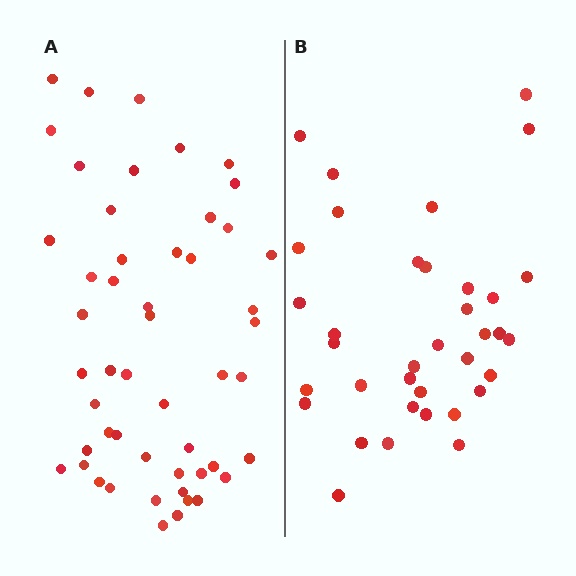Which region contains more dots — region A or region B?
Region A (the left region) has more dots.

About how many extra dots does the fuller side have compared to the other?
Region A has approximately 15 more dots than region B.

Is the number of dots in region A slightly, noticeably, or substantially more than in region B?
Region A has noticeably more, but not dramatically so. The ratio is roughly 1.4 to 1.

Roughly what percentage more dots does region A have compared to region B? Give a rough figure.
About 40% more.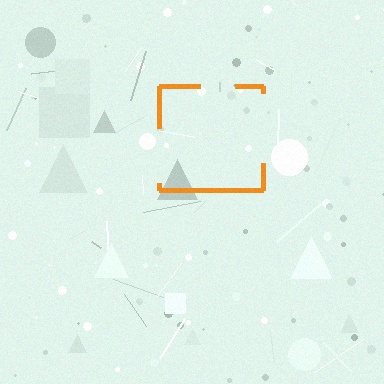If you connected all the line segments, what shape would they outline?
They would outline a square.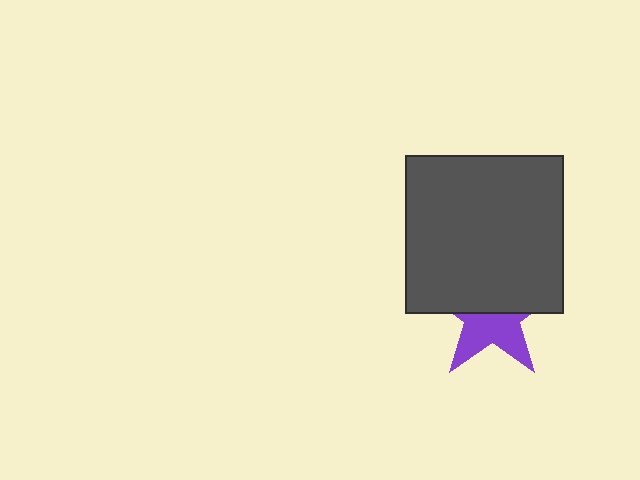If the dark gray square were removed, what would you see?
You would see the complete purple star.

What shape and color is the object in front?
The object in front is a dark gray square.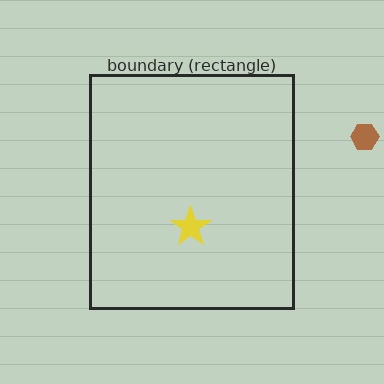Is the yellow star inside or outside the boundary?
Inside.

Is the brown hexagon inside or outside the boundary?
Outside.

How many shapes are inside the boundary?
1 inside, 1 outside.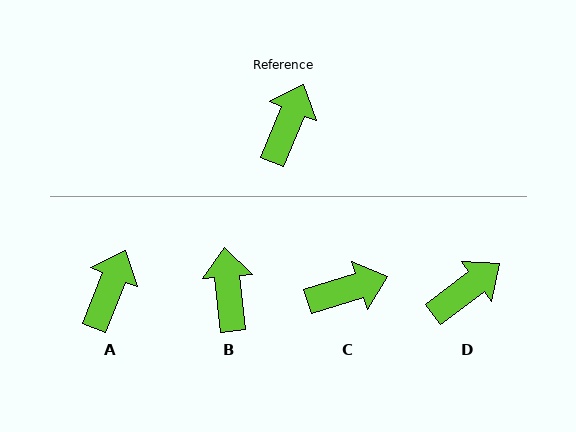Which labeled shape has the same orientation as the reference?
A.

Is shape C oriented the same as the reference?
No, it is off by about 50 degrees.